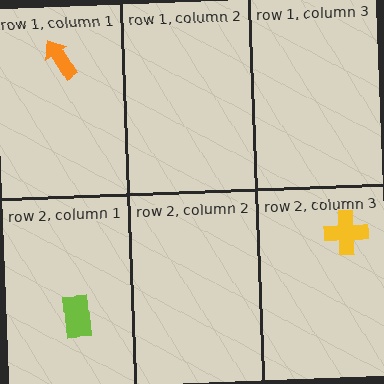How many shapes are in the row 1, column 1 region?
1.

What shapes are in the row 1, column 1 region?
The orange arrow.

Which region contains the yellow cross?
The row 2, column 3 region.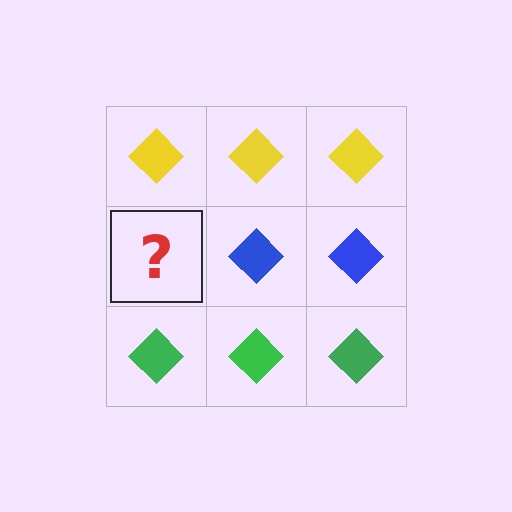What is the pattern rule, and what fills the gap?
The rule is that each row has a consistent color. The gap should be filled with a blue diamond.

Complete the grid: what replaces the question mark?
The question mark should be replaced with a blue diamond.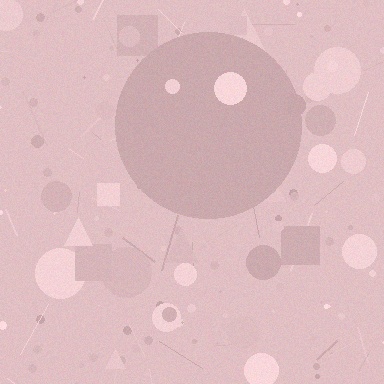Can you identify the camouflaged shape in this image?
The camouflaged shape is a circle.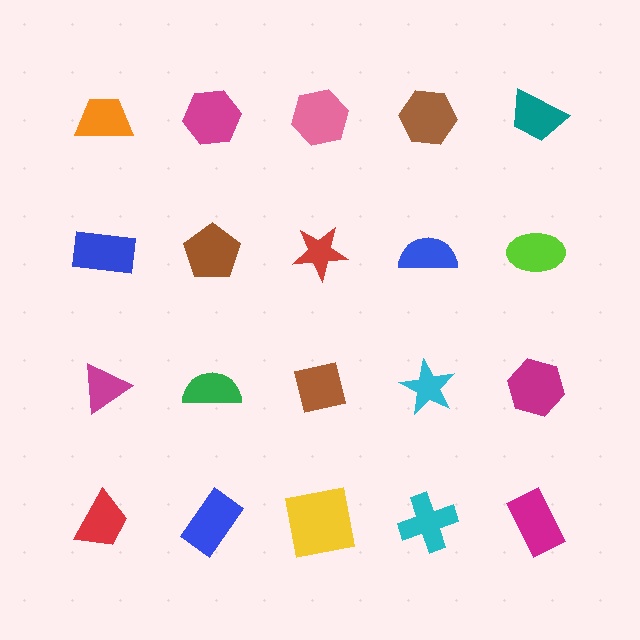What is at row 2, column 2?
A brown pentagon.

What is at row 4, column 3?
A yellow square.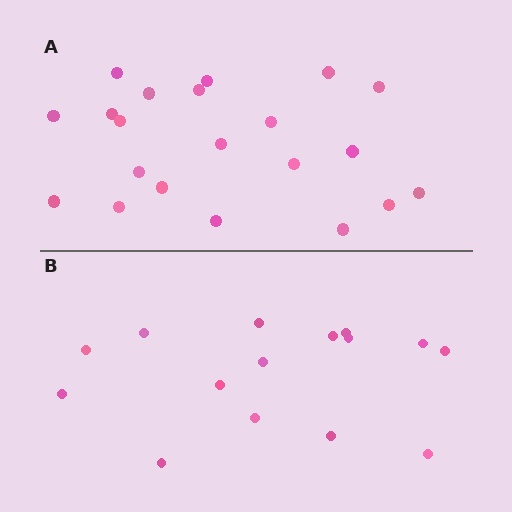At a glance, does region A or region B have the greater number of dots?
Region A (the top region) has more dots.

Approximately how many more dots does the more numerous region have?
Region A has about 6 more dots than region B.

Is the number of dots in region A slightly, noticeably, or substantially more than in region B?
Region A has noticeably more, but not dramatically so. The ratio is roughly 1.4 to 1.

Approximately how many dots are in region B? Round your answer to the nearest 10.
About 20 dots. (The exact count is 15, which rounds to 20.)